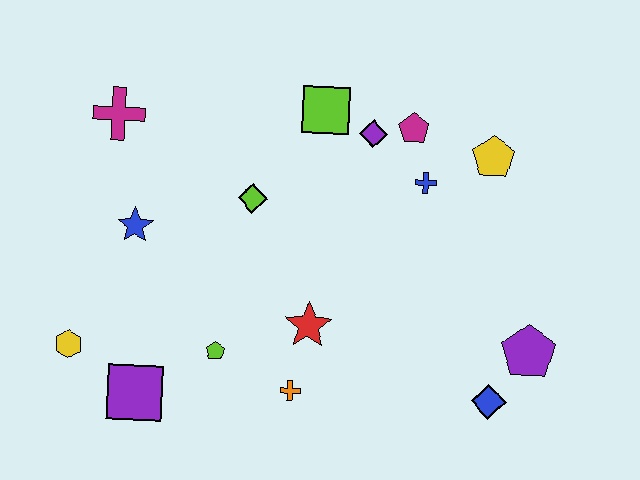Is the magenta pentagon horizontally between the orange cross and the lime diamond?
No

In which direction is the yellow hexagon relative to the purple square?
The yellow hexagon is to the left of the purple square.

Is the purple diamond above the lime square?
No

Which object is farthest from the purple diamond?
The yellow hexagon is farthest from the purple diamond.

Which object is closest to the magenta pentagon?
The purple diamond is closest to the magenta pentagon.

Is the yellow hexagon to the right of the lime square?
No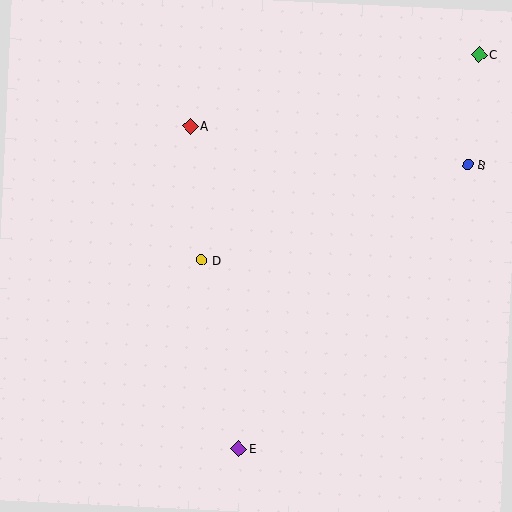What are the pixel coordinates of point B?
Point B is at (468, 164).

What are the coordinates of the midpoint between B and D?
The midpoint between B and D is at (335, 212).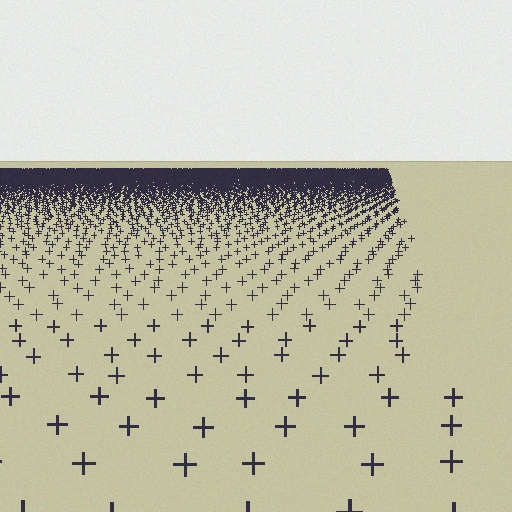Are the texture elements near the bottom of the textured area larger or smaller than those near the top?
Larger. Near the bottom, elements are closer to the viewer and appear at a bigger on-screen size.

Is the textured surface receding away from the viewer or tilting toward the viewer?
The surface is receding away from the viewer. Texture elements get smaller and denser toward the top.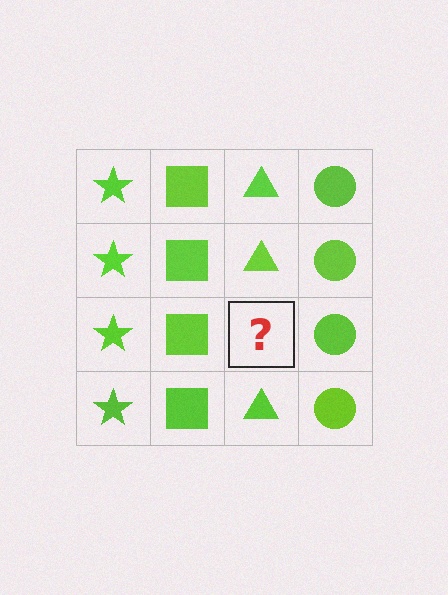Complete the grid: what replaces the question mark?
The question mark should be replaced with a lime triangle.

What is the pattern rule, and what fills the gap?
The rule is that each column has a consistent shape. The gap should be filled with a lime triangle.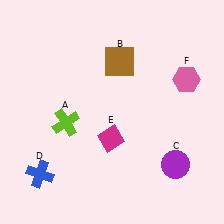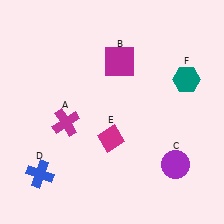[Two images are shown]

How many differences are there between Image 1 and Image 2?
There are 3 differences between the two images.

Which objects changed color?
A changed from lime to magenta. B changed from brown to magenta. F changed from pink to teal.